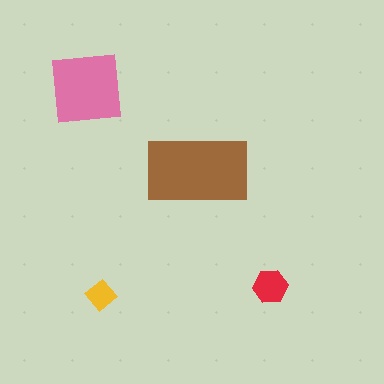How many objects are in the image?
There are 4 objects in the image.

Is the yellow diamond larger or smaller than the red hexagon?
Smaller.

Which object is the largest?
The brown rectangle.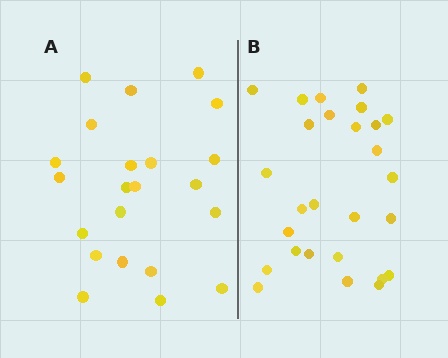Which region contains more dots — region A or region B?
Region B (the right region) has more dots.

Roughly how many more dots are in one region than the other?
Region B has about 5 more dots than region A.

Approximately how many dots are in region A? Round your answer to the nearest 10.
About 20 dots. (The exact count is 22, which rounds to 20.)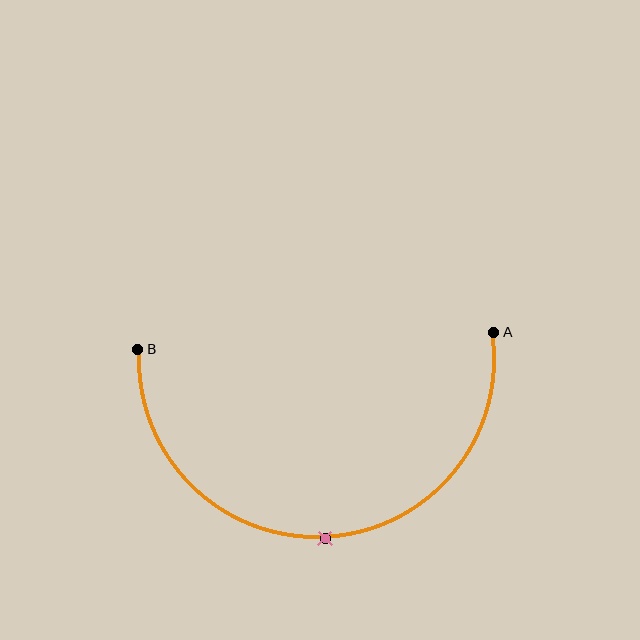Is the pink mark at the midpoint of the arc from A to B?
Yes. The pink mark lies on the arc at equal arc-length from both A and B — it is the arc midpoint.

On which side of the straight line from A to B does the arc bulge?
The arc bulges below the straight line connecting A and B.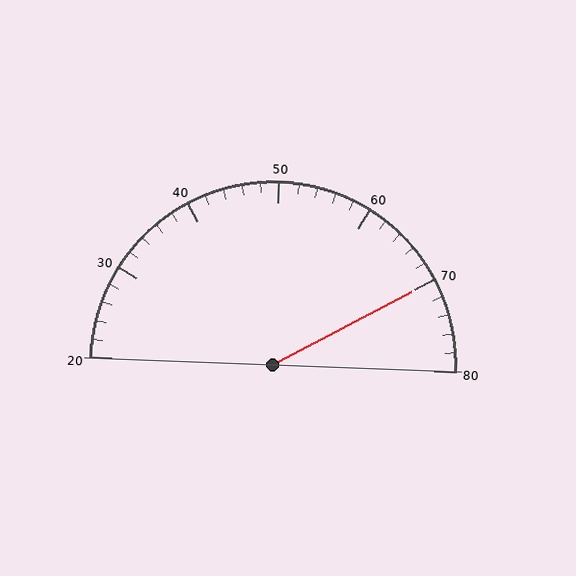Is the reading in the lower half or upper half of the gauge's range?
The reading is in the upper half of the range (20 to 80).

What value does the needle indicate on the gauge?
The needle indicates approximately 70.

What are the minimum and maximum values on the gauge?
The gauge ranges from 20 to 80.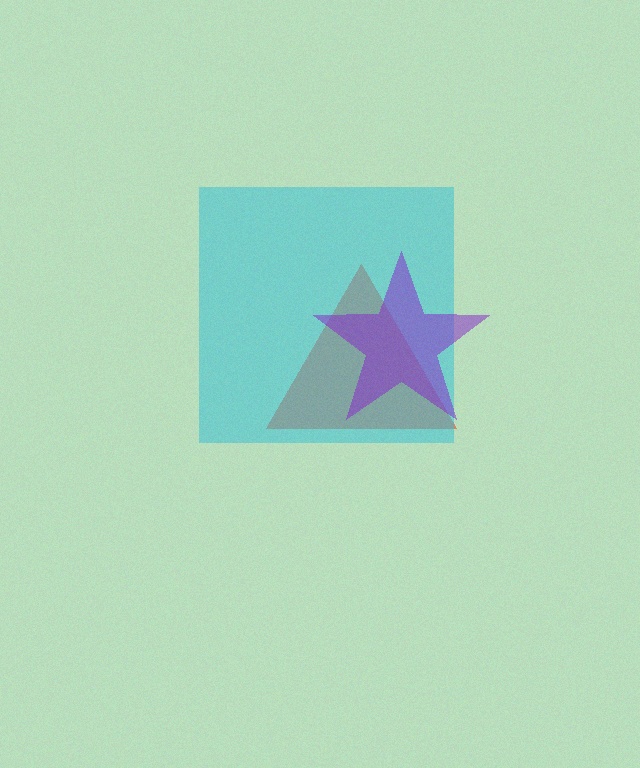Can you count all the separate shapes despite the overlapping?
Yes, there are 3 separate shapes.